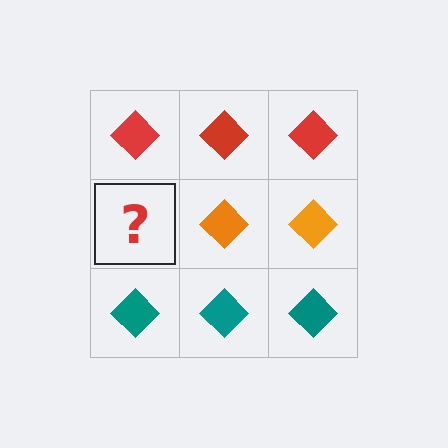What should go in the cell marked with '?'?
The missing cell should contain an orange diamond.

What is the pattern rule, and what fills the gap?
The rule is that each row has a consistent color. The gap should be filled with an orange diamond.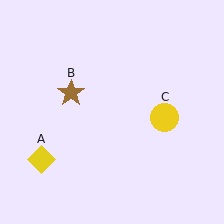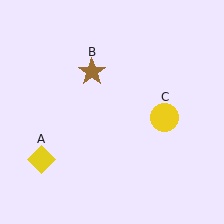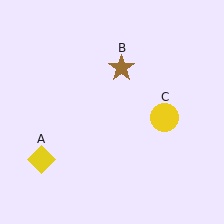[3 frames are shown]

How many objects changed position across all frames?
1 object changed position: brown star (object B).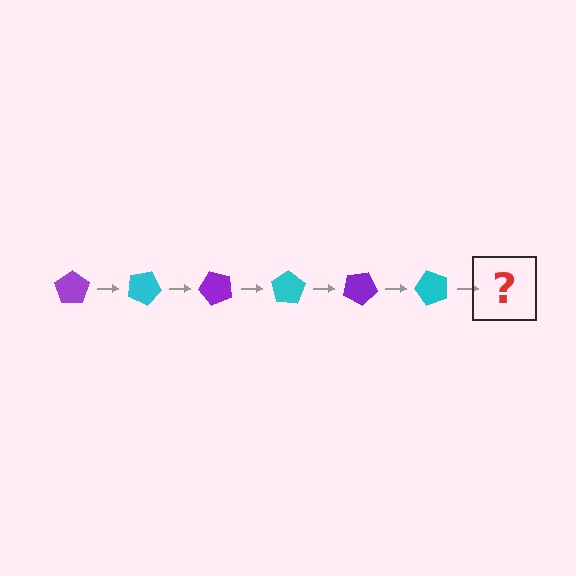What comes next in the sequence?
The next element should be a purple pentagon, rotated 150 degrees from the start.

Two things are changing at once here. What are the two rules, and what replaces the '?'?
The two rules are that it rotates 25 degrees each step and the color cycles through purple and cyan. The '?' should be a purple pentagon, rotated 150 degrees from the start.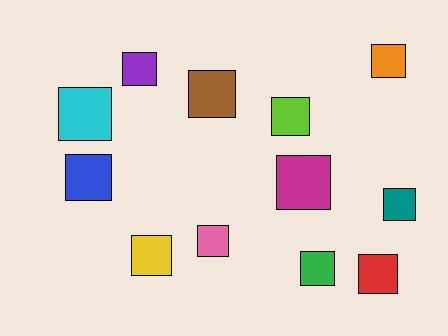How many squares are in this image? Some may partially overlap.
There are 12 squares.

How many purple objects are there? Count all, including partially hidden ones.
There is 1 purple object.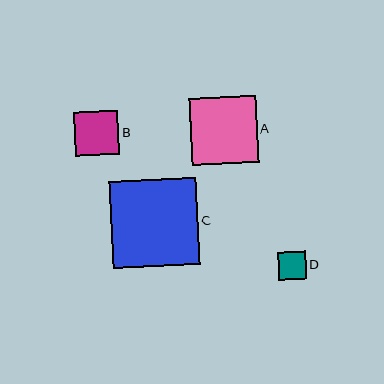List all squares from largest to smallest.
From largest to smallest: C, A, B, D.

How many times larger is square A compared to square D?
Square A is approximately 2.4 times the size of square D.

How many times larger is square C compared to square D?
Square C is approximately 3.1 times the size of square D.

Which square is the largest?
Square C is the largest with a size of approximately 87 pixels.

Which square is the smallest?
Square D is the smallest with a size of approximately 28 pixels.